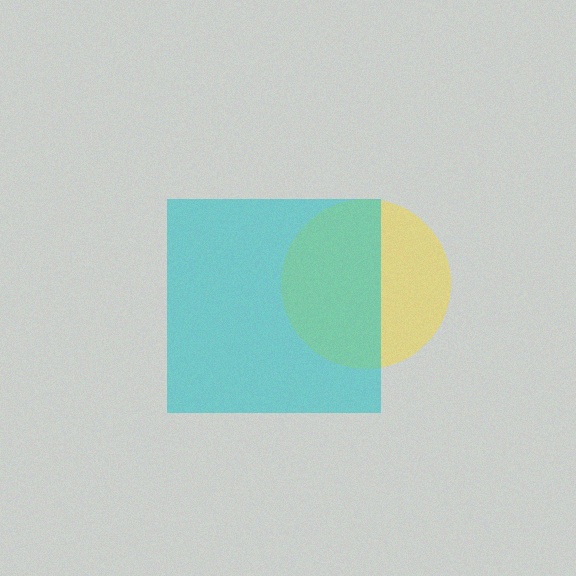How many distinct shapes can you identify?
There are 2 distinct shapes: a yellow circle, a cyan square.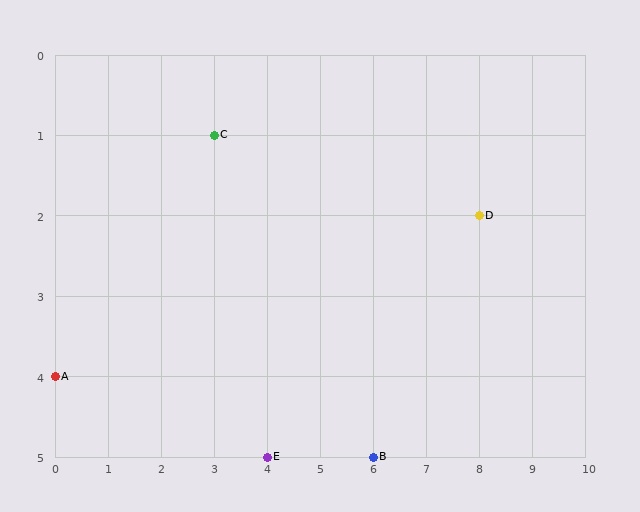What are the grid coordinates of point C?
Point C is at grid coordinates (3, 1).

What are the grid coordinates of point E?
Point E is at grid coordinates (4, 5).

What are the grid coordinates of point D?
Point D is at grid coordinates (8, 2).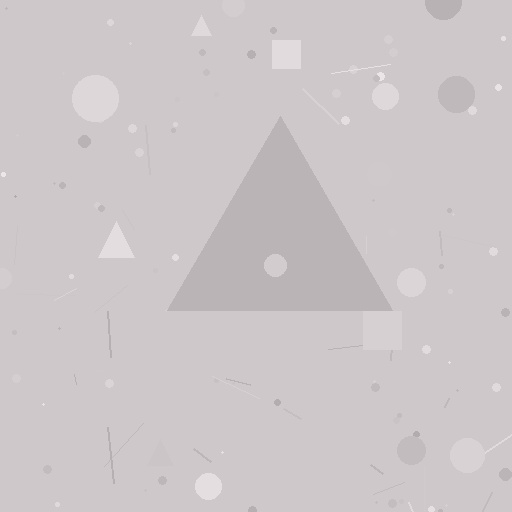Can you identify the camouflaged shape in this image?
The camouflaged shape is a triangle.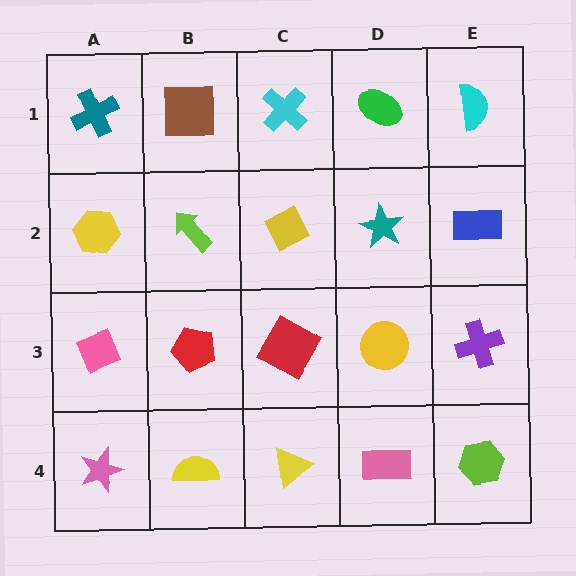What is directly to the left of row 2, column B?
A yellow hexagon.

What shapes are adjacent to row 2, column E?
A cyan semicircle (row 1, column E), a purple cross (row 3, column E), a teal star (row 2, column D).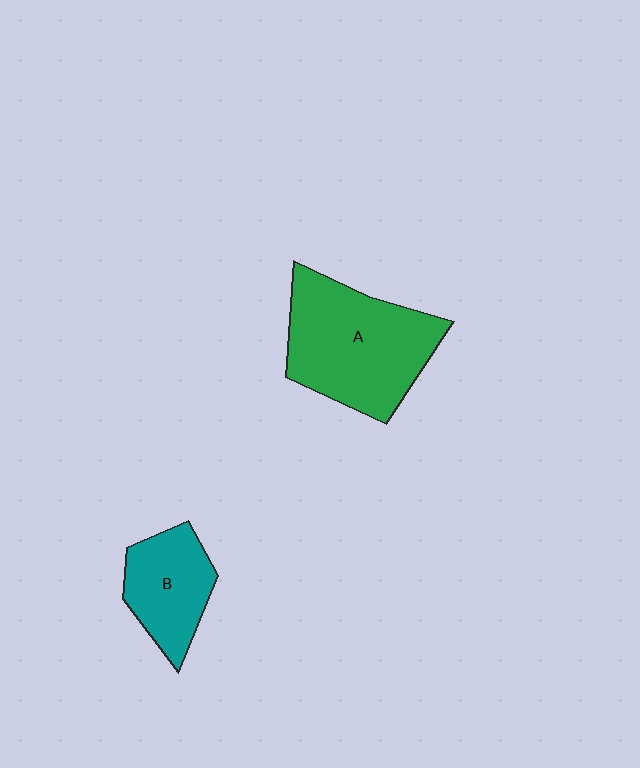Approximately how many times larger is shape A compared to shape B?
Approximately 1.8 times.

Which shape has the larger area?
Shape A (green).